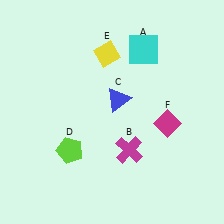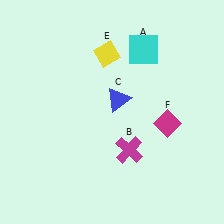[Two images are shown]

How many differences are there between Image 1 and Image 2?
There is 1 difference between the two images.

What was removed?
The lime pentagon (D) was removed in Image 2.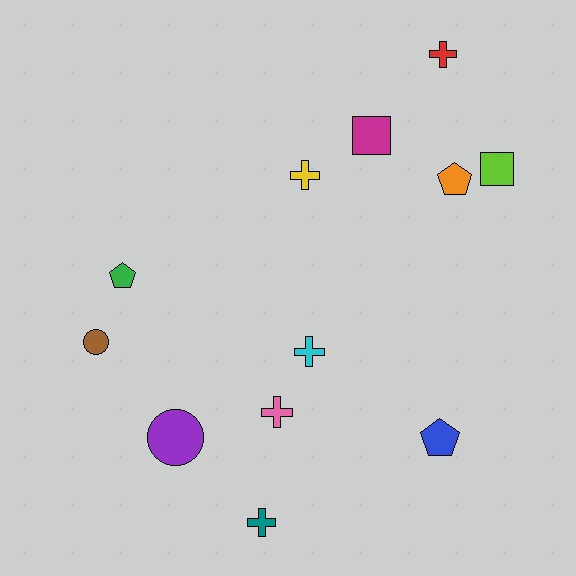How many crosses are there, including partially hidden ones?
There are 5 crosses.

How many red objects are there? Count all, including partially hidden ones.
There is 1 red object.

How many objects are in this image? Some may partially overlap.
There are 12 objects.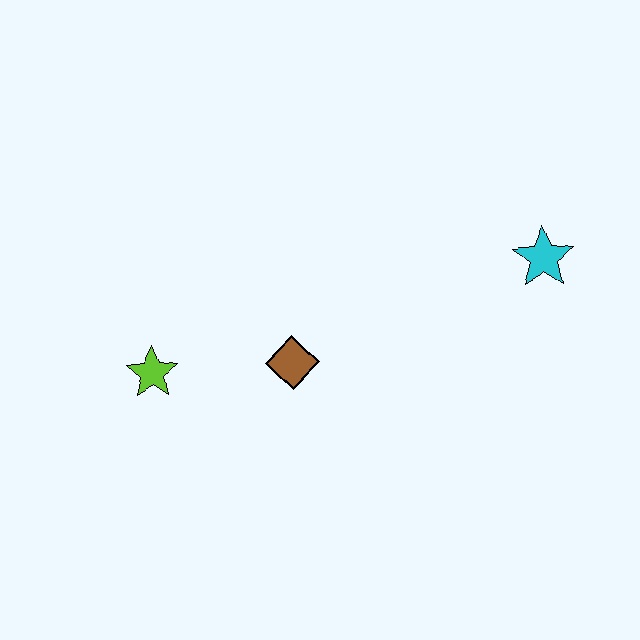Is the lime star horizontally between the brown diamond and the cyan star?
No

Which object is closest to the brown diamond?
The lime star is closest to the brown diamond.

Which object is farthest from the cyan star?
The lime star is farthest from the cyan star.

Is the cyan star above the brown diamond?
Yes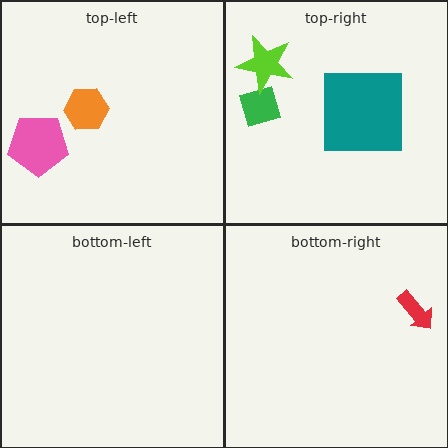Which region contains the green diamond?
The top-right region.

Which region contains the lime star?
The top-right region.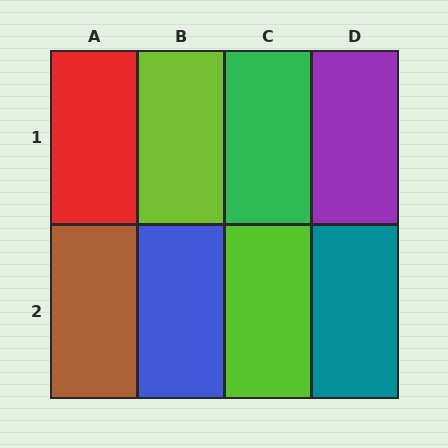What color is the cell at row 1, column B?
Lime.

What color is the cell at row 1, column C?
Green.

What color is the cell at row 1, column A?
Red.